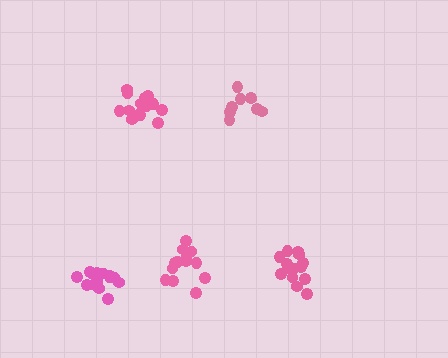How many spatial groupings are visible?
There are 5 spatial groupings.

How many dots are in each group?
Group 1: 15 dots, Group 2: 14 dots, Group 3: 13 dots, Group 4: 9 dots, Group 5: 15 dots (66 total).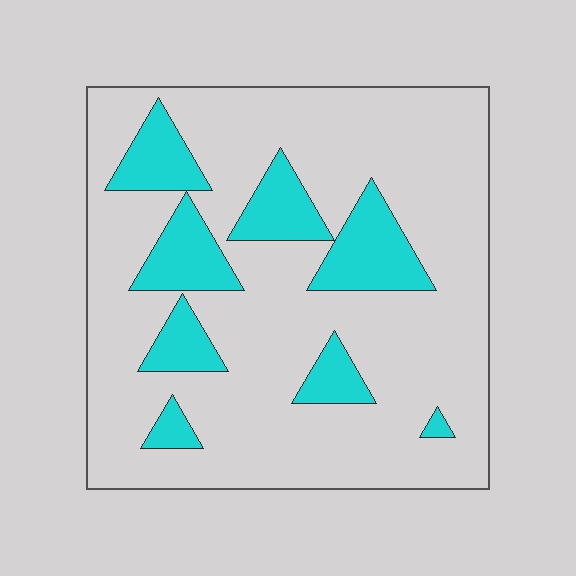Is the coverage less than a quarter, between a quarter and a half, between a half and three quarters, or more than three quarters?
Less than a quarter.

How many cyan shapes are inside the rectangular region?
8.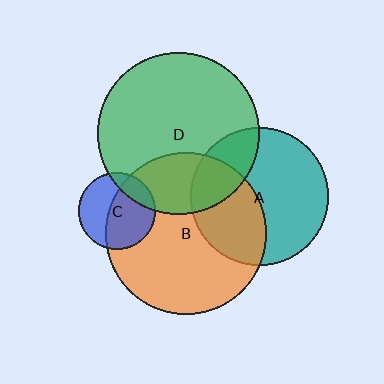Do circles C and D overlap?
Yes.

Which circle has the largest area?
Circle D (green).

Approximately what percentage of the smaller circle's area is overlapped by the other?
Approximately 20%.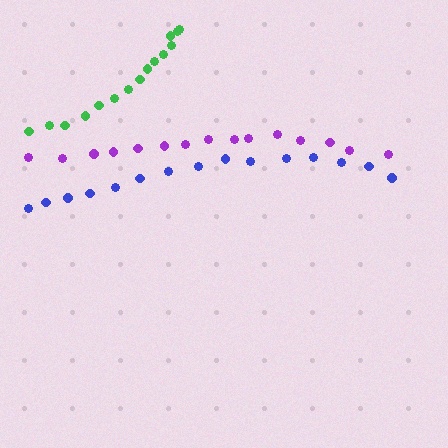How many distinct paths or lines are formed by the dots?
There are 3 distinct paths.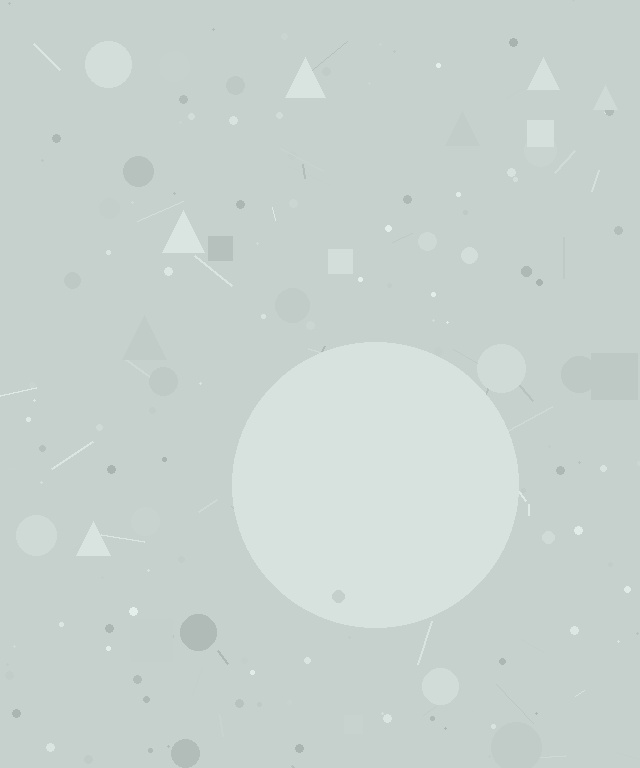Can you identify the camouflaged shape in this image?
The camouflaged shape is a circle.